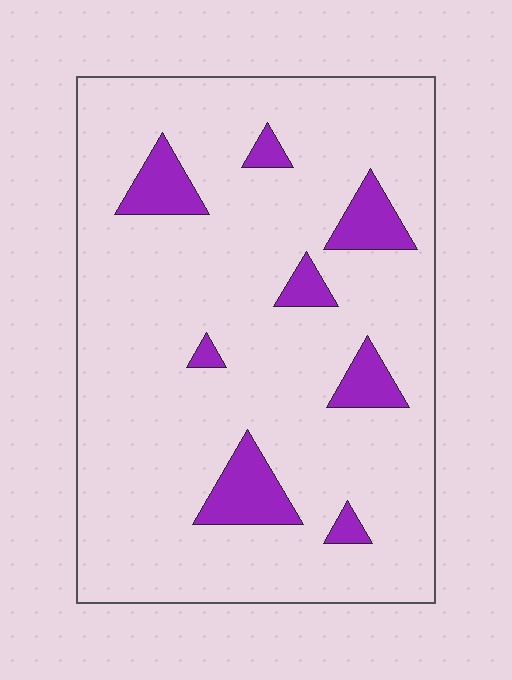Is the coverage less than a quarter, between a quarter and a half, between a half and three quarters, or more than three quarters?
Less than a quarter.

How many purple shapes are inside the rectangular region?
8.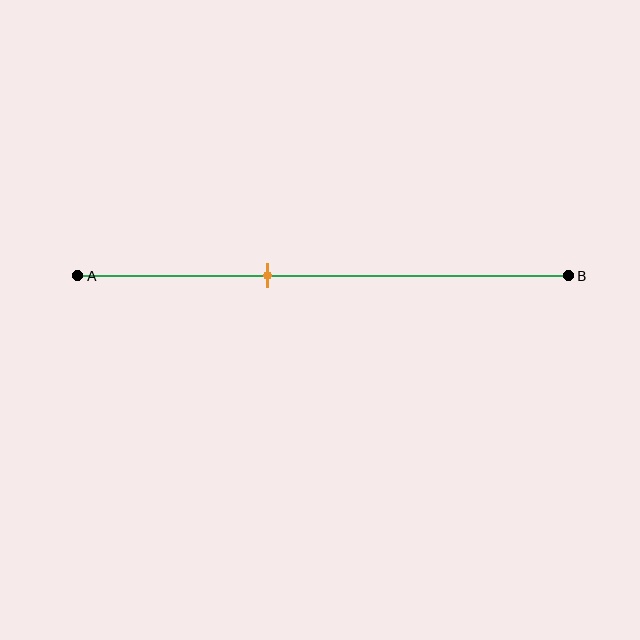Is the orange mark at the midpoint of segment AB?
No, the mark is at about 40% from A, not at the 50% midpoint.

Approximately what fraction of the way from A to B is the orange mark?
The orange mark is approximately 40% of the way from A to B.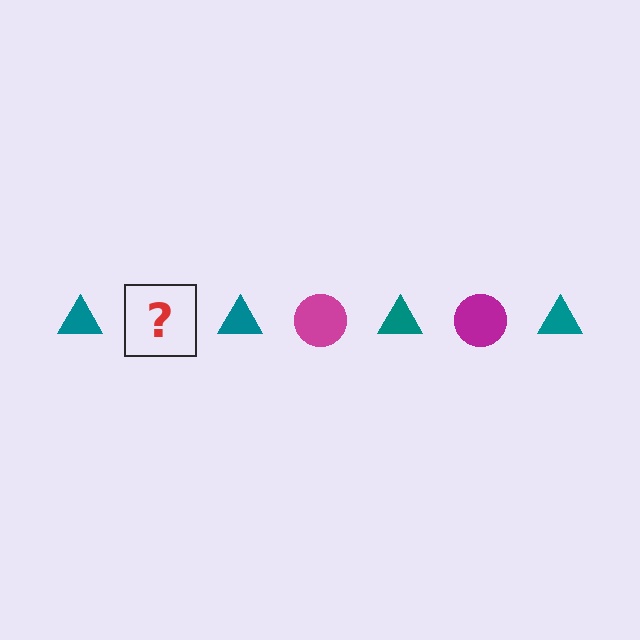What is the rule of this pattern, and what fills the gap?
The rule is that the pattern alternates between teal triangle and magenta circle. The gap should be filled with a magenta circle.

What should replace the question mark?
The question mark should be replaced with a magenta circle.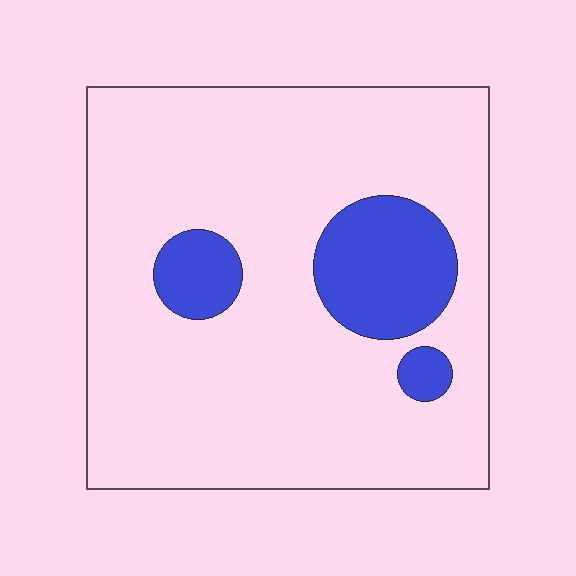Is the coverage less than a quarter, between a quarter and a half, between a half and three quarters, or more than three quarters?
Less than a quarter.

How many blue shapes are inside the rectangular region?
3.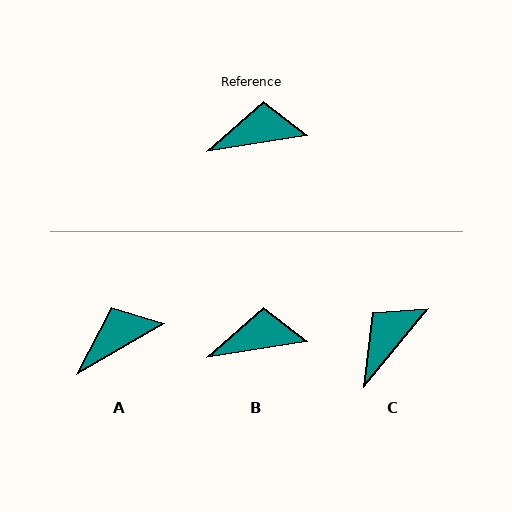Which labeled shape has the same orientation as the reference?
B.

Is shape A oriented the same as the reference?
No, it is off by about 21 degrees.